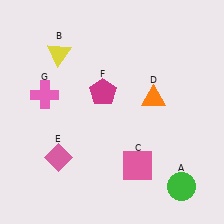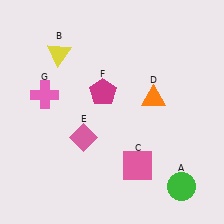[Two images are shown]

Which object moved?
The pink diamond (E) moved right.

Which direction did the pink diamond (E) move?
The pink diamond (E) moved right.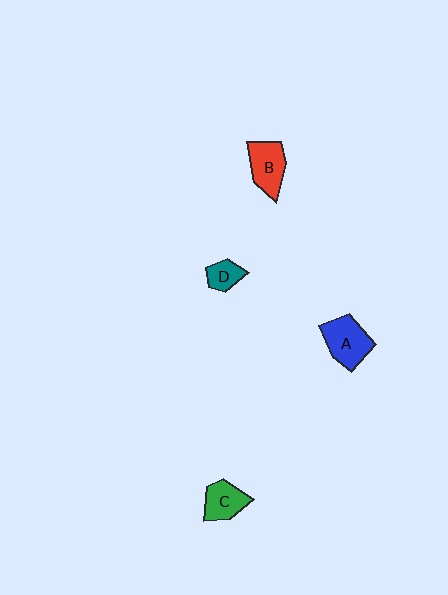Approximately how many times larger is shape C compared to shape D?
Approximately 1.6 times.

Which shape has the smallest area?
Shape D (teal).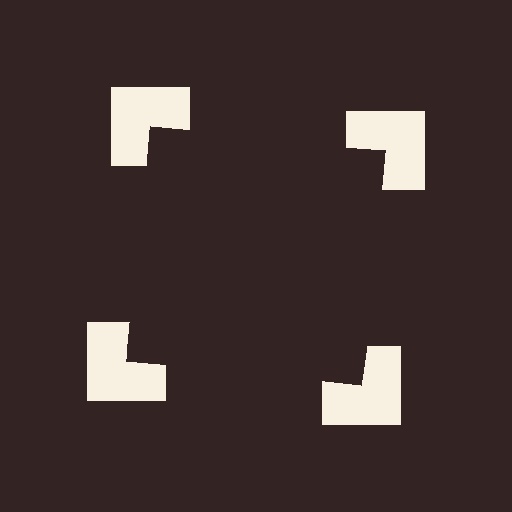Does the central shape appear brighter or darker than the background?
It typically appears slightly darker than the background, even though no actual brightness change is drawn.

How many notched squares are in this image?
There are 4 — one at each vertex of the illusory square.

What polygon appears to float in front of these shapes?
An illusory square — its edges are inferred from the aligned wedge cuts in the notched squares, not physically drawn.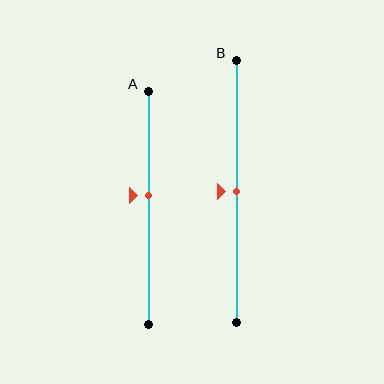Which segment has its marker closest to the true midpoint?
Segment B has its marker closest to the true midpoint.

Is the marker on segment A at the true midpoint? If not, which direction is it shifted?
No, the marker on segment A is shifted upward by about 5% of the segment length.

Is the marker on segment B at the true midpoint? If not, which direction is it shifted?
Yes, the marker on segment B is at the true midpoint.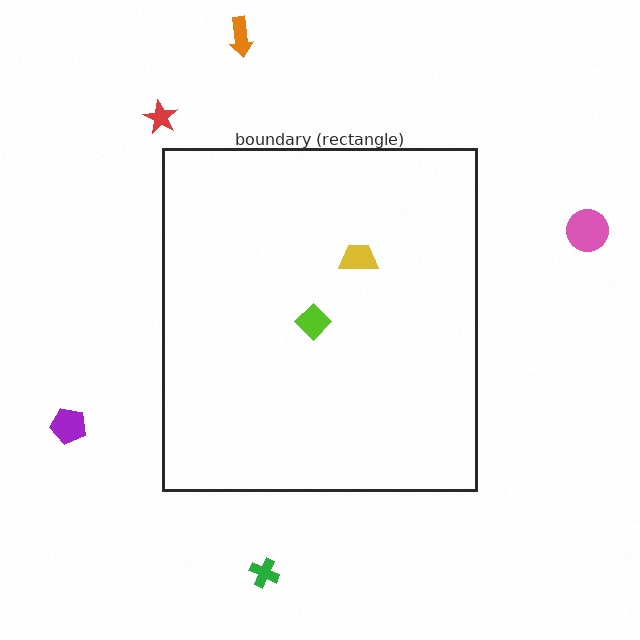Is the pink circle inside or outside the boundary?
Outside.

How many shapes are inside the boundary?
2 inside, 5 outside.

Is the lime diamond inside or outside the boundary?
Inside.